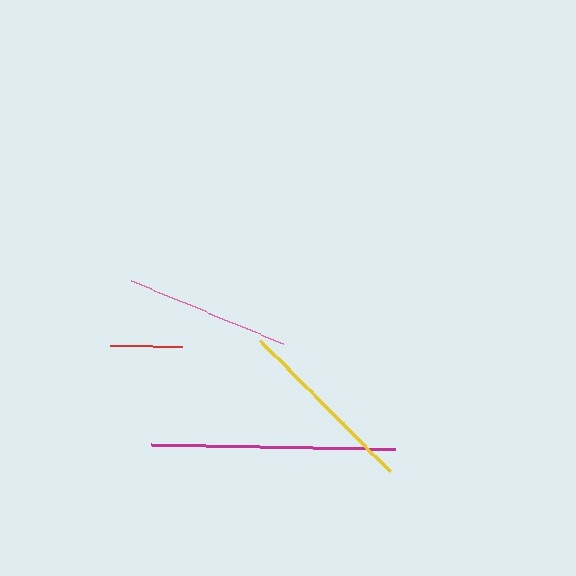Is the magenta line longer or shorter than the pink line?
The magenta line is longer than the pink line.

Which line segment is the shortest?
The red line is the shortest at approximately 72 pixels.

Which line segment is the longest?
The magenta line is the longest at approximately 245 pixels.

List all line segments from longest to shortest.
From longest to shortest: magenta, yellow, pink, red.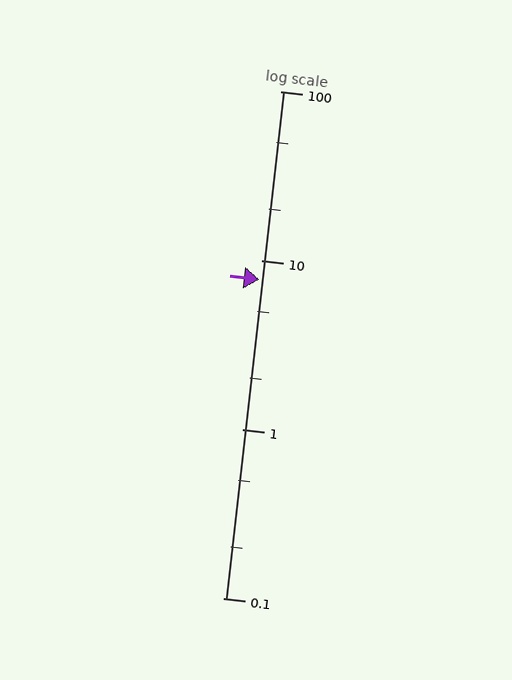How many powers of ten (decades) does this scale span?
The scale spans 3 decades, from 0.1 to 100.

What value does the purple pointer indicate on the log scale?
The pointer indicates approximately 7.7.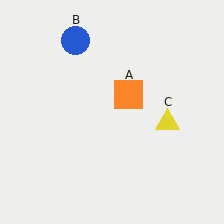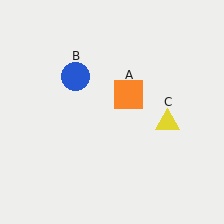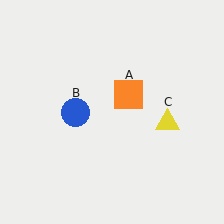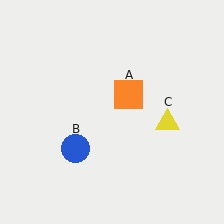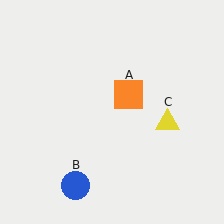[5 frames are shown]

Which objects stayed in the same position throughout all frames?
Orange square (object A) and yellow triangle (object C) remained stationary.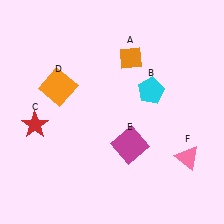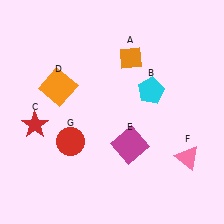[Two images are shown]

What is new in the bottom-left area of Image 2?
A red circle (G) was added in the bottom-left area of Image 2.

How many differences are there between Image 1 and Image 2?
There is 1 difference between the two images.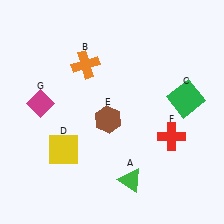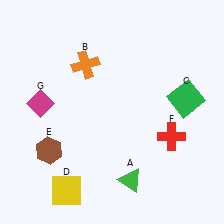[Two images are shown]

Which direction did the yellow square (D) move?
The yellow square (D) moved down.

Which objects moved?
The objects that moved are: the yellow square (D), the brown hexagon (E).